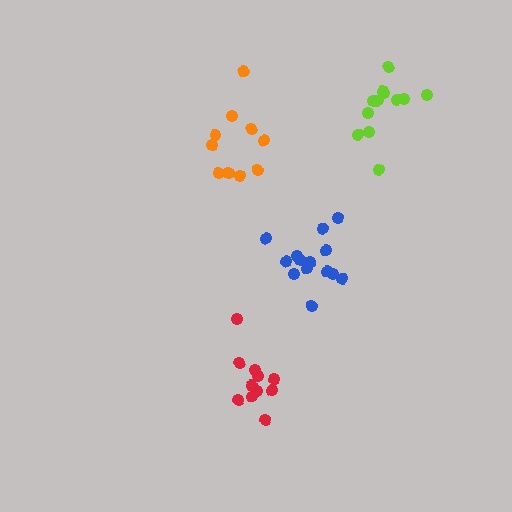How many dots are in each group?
Group 1: 11 dots, Group 2: 13 dots, Group 3: 14 dots, Group 4: 10 dots (48 total).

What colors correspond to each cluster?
The clusters are colored: red, lime, blue, orange.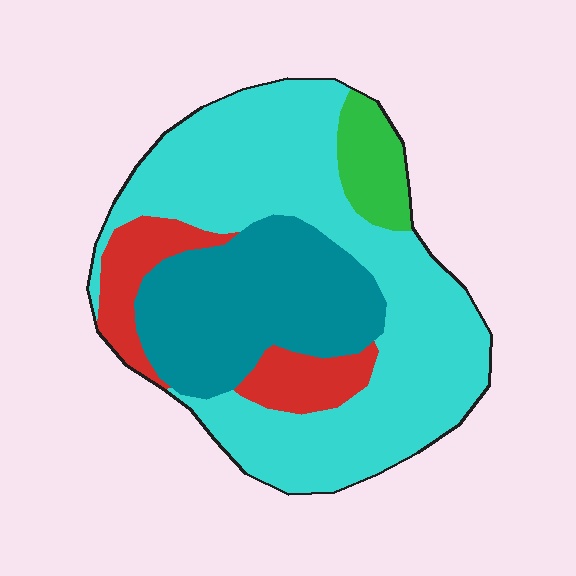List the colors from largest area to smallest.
From largest to smallest: cyan, teal, red, green.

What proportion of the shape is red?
Red takes up less than a quarter of the shape.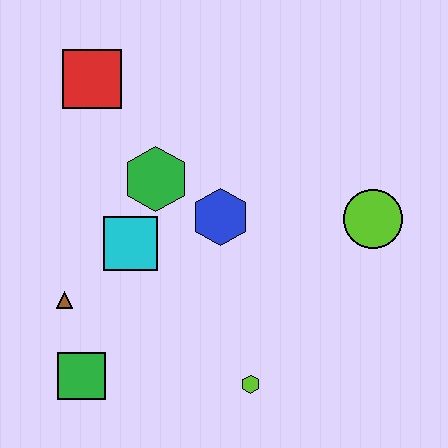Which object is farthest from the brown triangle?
The lime circle is farthest from the brown triangle.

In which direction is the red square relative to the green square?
The red square is above the green square.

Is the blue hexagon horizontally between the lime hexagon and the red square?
Yes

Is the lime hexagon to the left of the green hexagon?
No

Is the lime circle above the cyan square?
Yes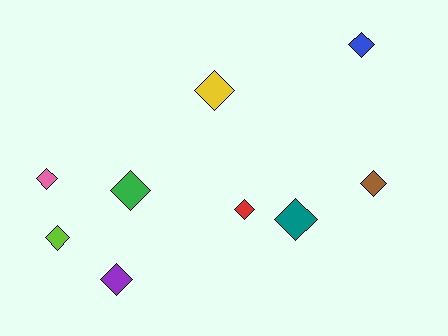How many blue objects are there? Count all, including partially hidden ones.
There is 1 blue object.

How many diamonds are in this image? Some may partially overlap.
There are 9 diamonds.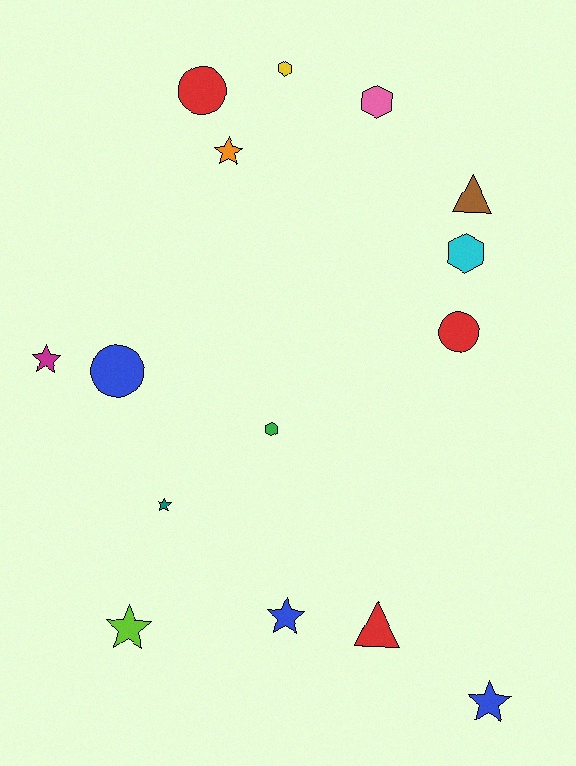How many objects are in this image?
There are 15 objects.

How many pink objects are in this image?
There is 1 pink object.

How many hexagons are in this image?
There are 4 hexagons.